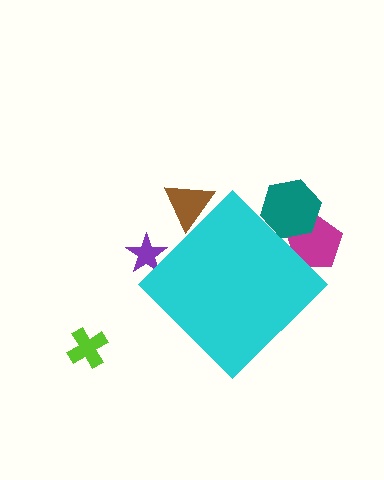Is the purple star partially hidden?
Yes, the purple star is partially hidden behind the cyan diamond.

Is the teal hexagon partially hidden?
Yes, the teal hexagon is partially hidden behind the cyan diamond.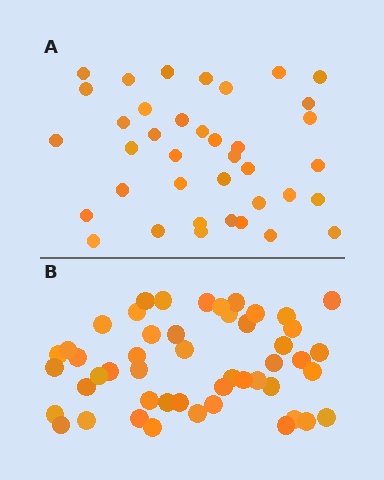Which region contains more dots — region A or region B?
Region B (the bottom region) has more dots.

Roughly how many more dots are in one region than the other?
Region B has roughly 12 or so more dots than region A.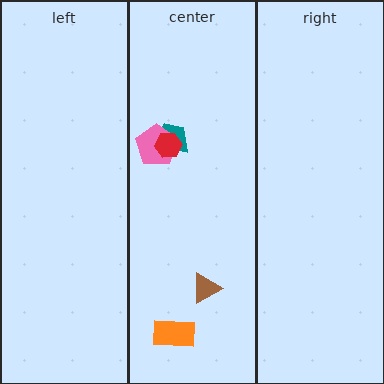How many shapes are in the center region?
5.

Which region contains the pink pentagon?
The center region.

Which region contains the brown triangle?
The center region.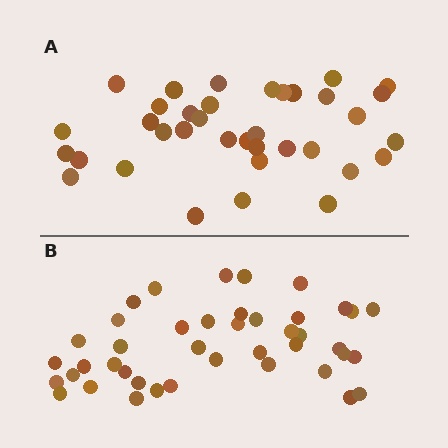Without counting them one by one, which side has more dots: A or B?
Region B (the bottom region) has more dots.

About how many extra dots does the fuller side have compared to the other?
Region B has about 6 more dots than region A.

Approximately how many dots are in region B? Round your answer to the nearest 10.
About 40 dots. (The exact count is 42, which rounds to 40.)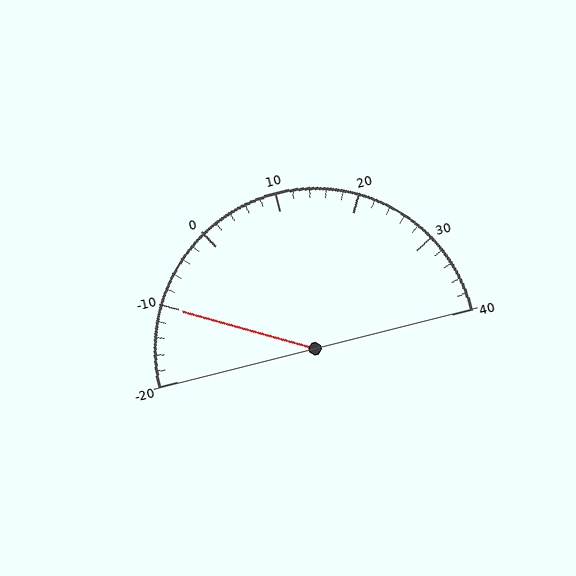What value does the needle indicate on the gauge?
The needle indicates approximately -10.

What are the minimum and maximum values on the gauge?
The gauge ranges from -20 to 40.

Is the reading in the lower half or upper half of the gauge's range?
The reading is in the lower half of the range (-20 to 40).